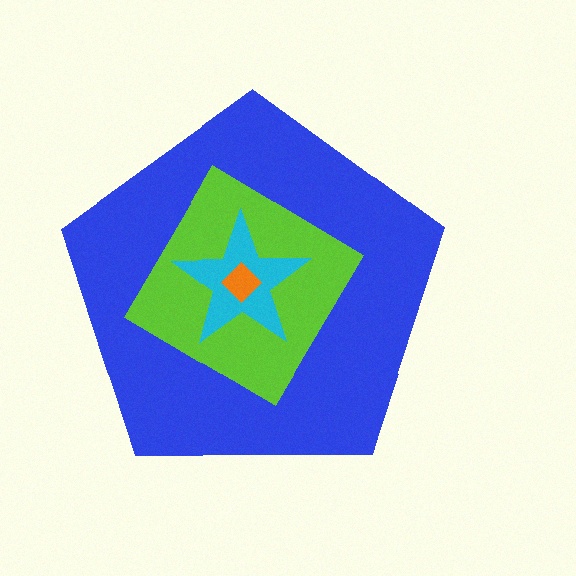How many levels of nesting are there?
4.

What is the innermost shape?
The orange diamond.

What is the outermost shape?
The blue pentagon.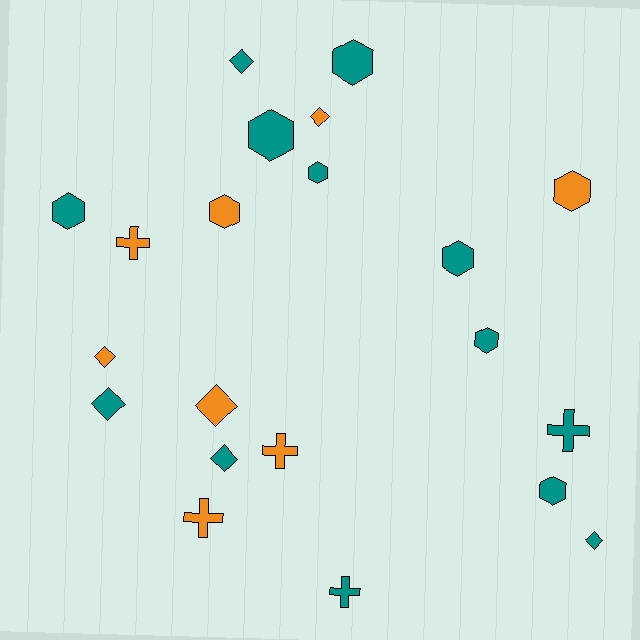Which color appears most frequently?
Teal, with 13 objects.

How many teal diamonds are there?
There are 4 teal diamonds.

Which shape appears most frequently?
Hexagon, with 9 objects.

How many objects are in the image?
There are 21 objects.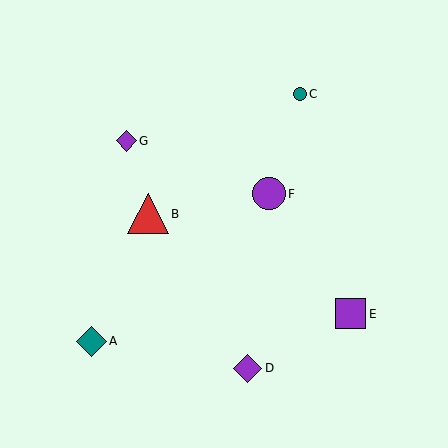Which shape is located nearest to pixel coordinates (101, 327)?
The teal diamond (labeled A) at (91, 341) is nearest to that location.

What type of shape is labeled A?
Shape A is a teal diamond.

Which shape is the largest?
The red triangle (labeled B) is the largest.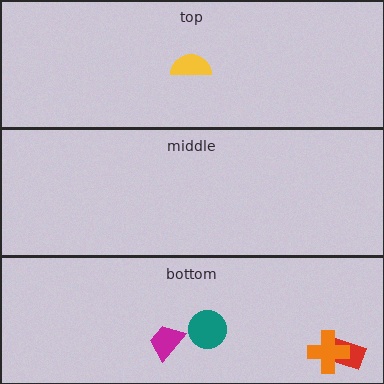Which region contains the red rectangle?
The bottom region.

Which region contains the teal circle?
The bottom region.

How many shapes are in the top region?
1.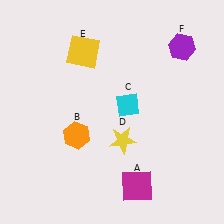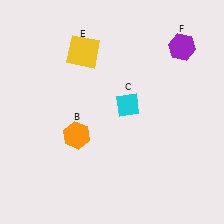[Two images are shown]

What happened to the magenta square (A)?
The magenta square (A) was removed in Image 2. It was in the bottom-right area of Image 1.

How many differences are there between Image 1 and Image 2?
There are 2 differences between the two images.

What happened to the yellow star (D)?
The yellow star (D) was removed in Image 2. It was in the bottom-right area of Image 1.